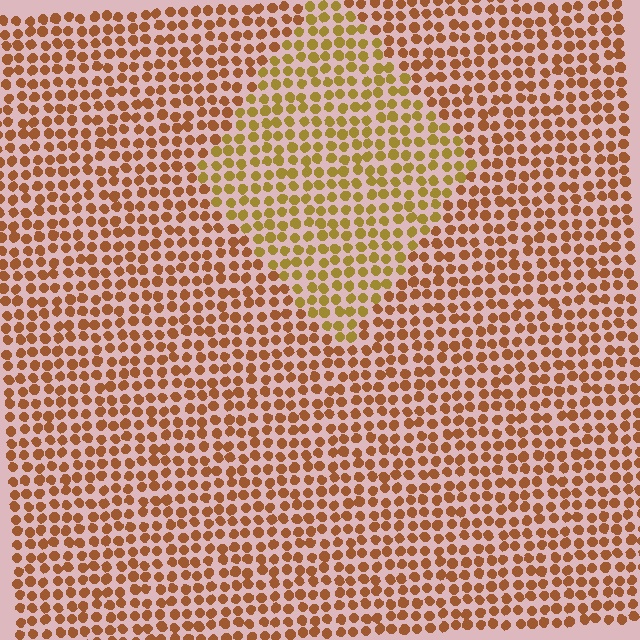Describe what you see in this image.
The image is filled with small brown elements in a uniform arrangement. A diamond-shaped region is visible where the elements are tinted to a slightly different hue, forming a subtle color boundary.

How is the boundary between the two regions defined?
The boundary is defined purely by a slight shift in hue (about 27 degrees). Spacing, size, and orientation are identical on both sides.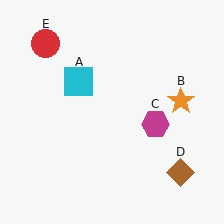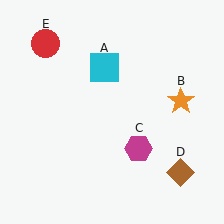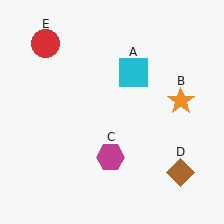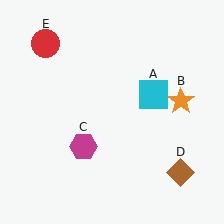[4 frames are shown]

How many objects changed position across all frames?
2 objects changed position: cyan square (object A), magenta hexagon (object C).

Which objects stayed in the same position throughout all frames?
Orange star (object B) and brown diamond (object D) and red circle (object E) remained stationary.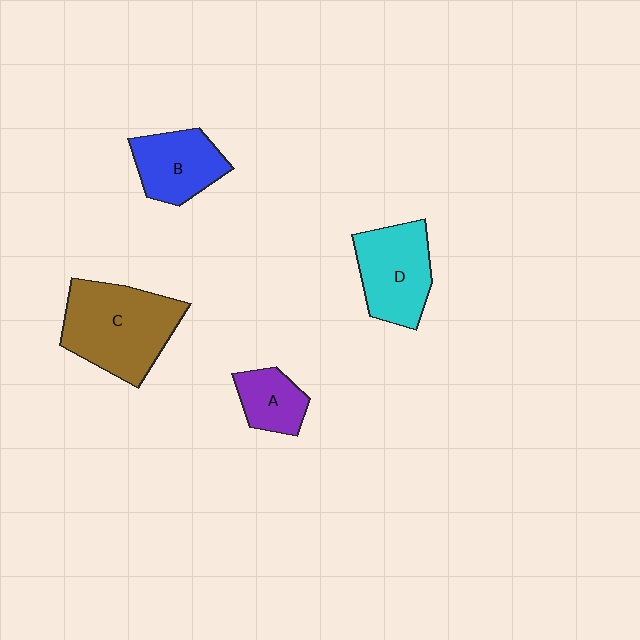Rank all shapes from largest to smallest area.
From largest to smallest: C (brown), D (cyan), B (blue), A (purple).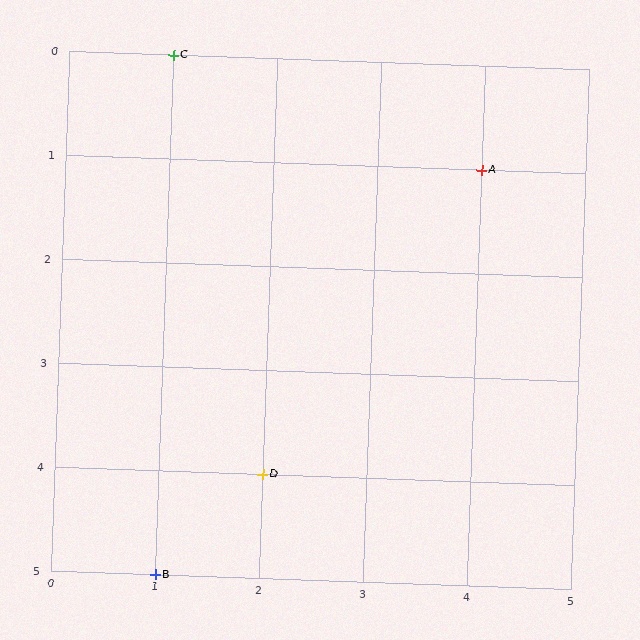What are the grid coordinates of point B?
Point B is at grid coordinates (1, 5).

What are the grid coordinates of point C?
Point C is at grid coordinates (1, 0).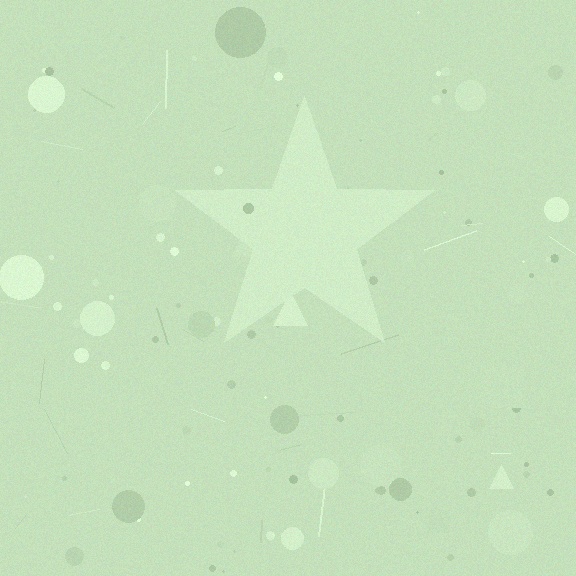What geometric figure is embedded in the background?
A star is embedded in the background.